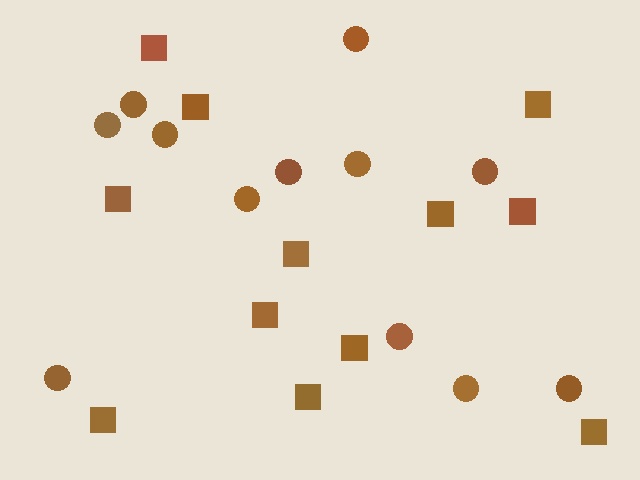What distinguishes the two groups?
There are 2 groups: one group of squares (12) and one group of circles (12).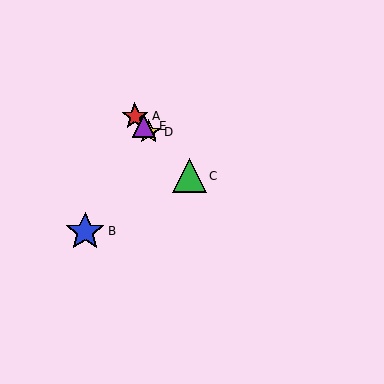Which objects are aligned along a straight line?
Objects A, C, D, E are aligned along a straight line.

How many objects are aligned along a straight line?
4 objects (A, C, D, E) are aligned along a straight line.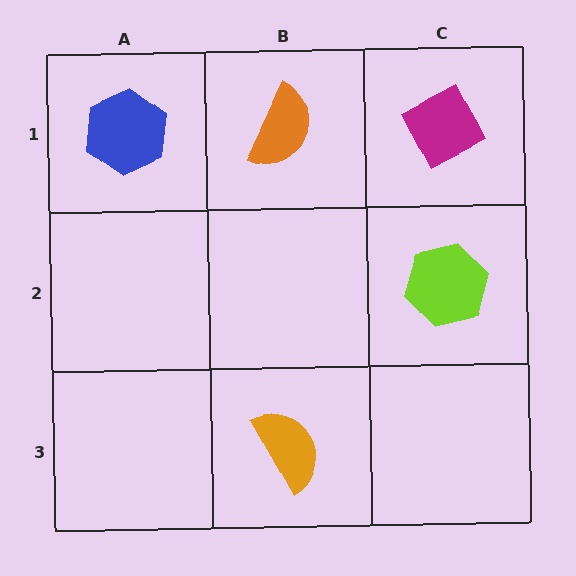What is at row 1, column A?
A blue hexagon.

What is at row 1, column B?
An orange semicircle.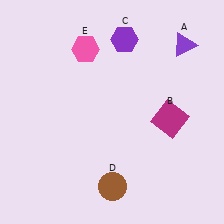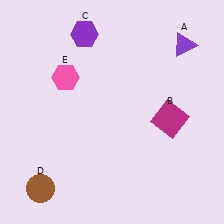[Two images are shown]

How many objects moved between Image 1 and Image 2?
3 objects moved between the two images.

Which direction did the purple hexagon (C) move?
The purple hexagon (C) moved left.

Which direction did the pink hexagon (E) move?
The pink hexagon (E) moved down.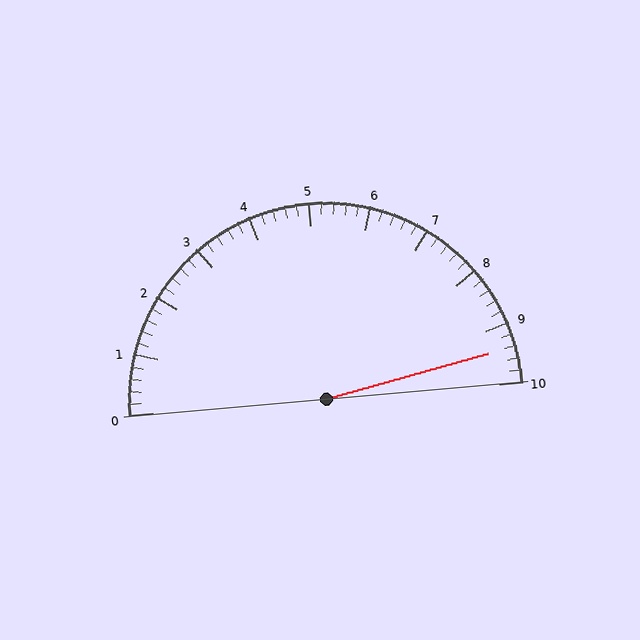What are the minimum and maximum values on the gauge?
The gauge ranges from 0 to 10.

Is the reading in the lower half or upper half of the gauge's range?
The reading is in the upper half of the range (0 to 10).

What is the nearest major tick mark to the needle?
The nearest major tick mark is 9.